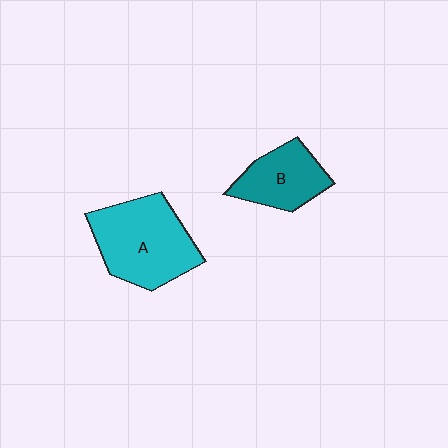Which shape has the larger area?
Shape A (cyan).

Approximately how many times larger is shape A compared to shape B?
Approximately 1.6 times.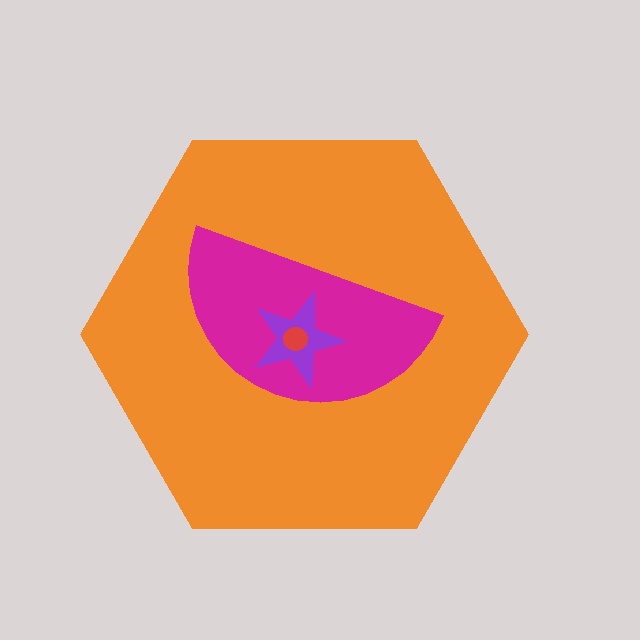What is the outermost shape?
The orange hexagon.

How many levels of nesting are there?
4.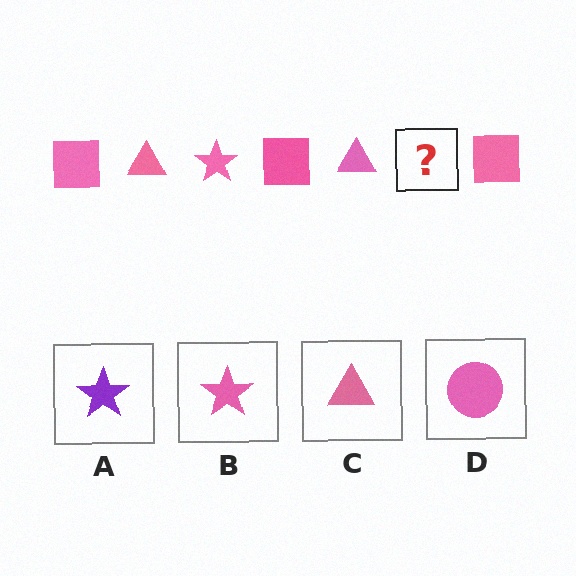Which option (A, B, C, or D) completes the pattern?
B.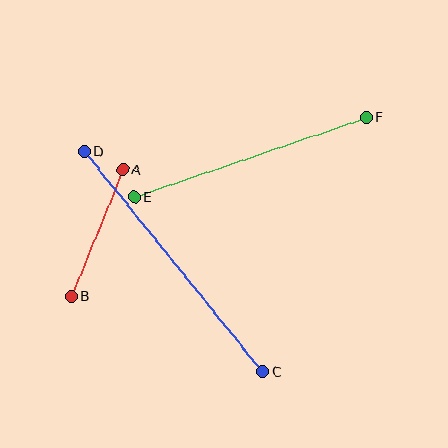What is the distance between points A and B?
The distance is approximately 137 pixels.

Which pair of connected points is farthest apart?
Points C and D are farthest apart.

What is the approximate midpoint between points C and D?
The midpoint is at approximately (173, 261) pixels.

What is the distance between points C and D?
The distance is approximately 283 pixels.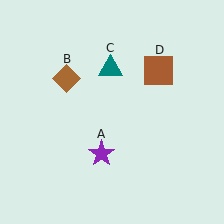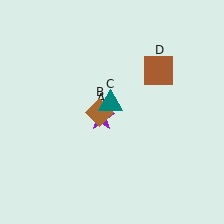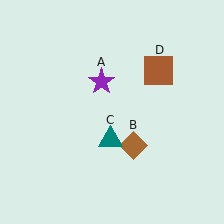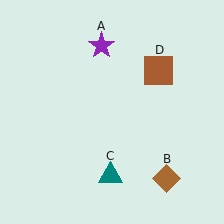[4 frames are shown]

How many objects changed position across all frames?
3 objects changed position: purple star (object A), brown diamond (object B), teal triangle (object C).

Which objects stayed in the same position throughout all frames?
Brown square (object D) remained stationary.